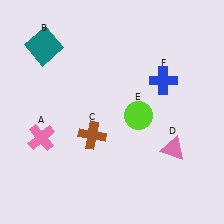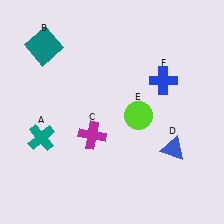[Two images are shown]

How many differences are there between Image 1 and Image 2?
There are 3 differences between the two images.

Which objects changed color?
A changed from pink to teal. C changed from brown to magenta. D changed from pink to blue.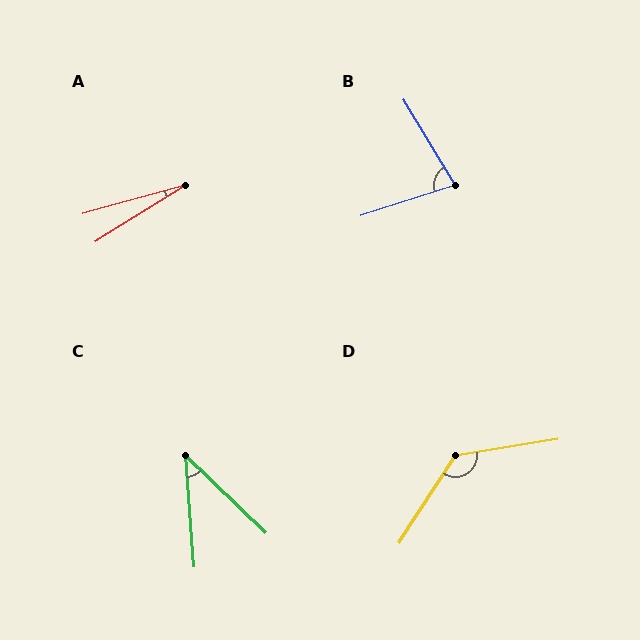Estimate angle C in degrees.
Approximately 42 degrees.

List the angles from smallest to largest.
A (16°), C (42°), B (77°), D (132°).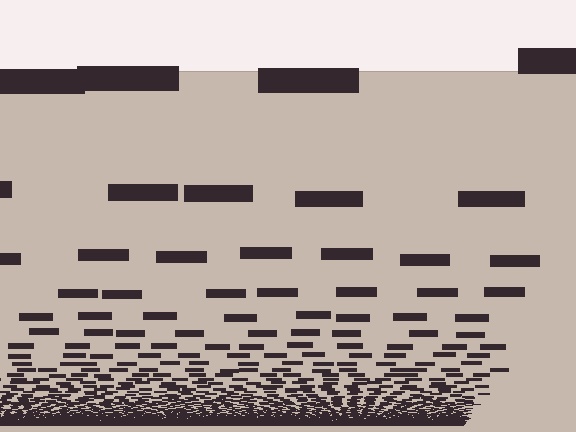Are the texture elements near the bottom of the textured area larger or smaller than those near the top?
Smaller. The gradient is inverted — elements near the bottom are smaller and denser.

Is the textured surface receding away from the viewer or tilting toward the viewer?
The surface appears to tilt toward the viewer. Texture elements get larger and sparser toward the top.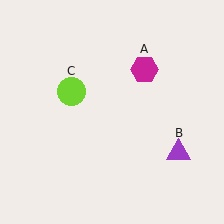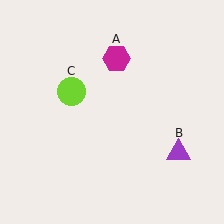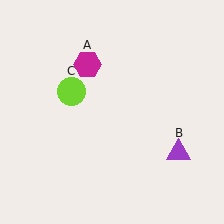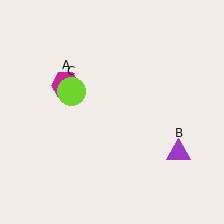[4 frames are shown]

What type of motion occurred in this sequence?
The magenta hexagon (object A) rotated counterclockwise around the center of the scene.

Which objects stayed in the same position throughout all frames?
Purple triangle (object B) and lime circle (object C) remained stationary.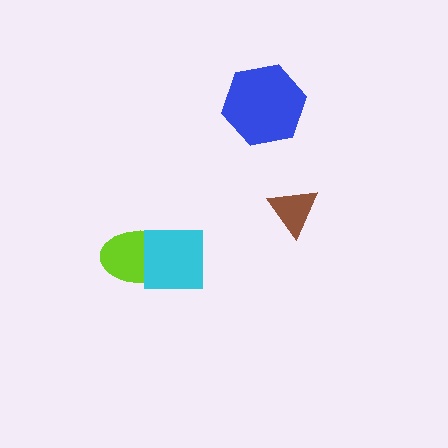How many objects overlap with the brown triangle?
0 objects overlap with the brown triangle.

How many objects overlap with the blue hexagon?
0 objects overlap with the blue hexagon.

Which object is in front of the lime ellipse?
The cyan square is in front of the lime ellipse.